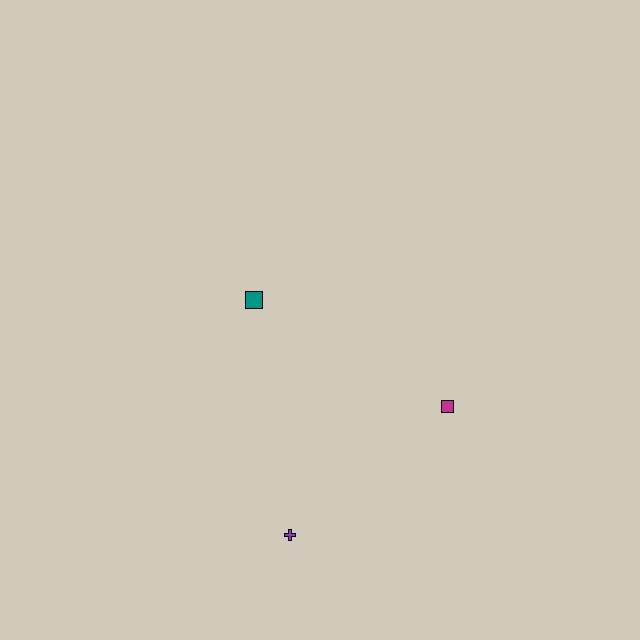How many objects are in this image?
There are 3 objects.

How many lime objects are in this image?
There are no lime objects.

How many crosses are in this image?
There is 1 cross.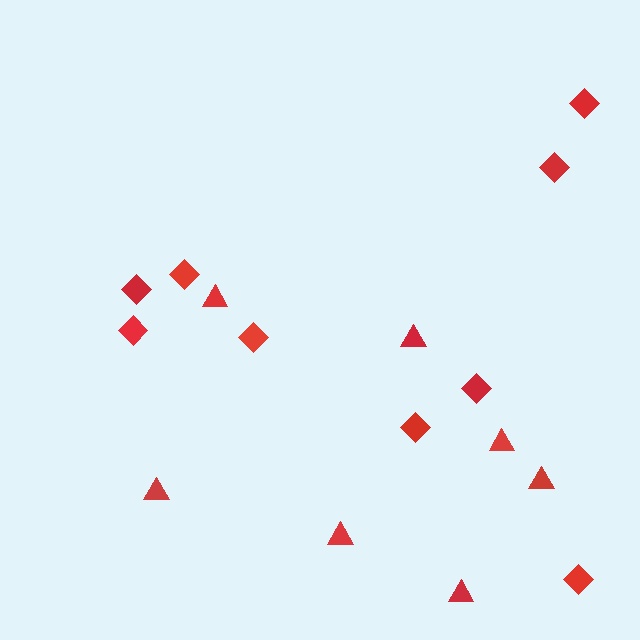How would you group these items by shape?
There are 2 groups: one group of triangles (7) and one group of diamonds (9).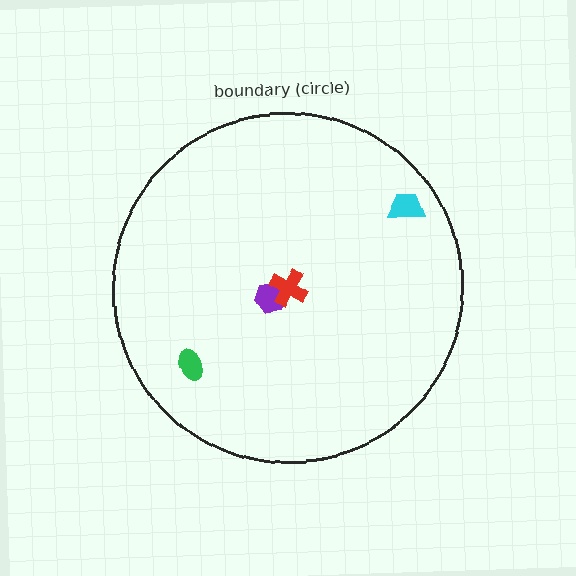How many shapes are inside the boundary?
4 inside, 0 outside.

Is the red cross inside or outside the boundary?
Inside.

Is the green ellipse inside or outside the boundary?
Inside.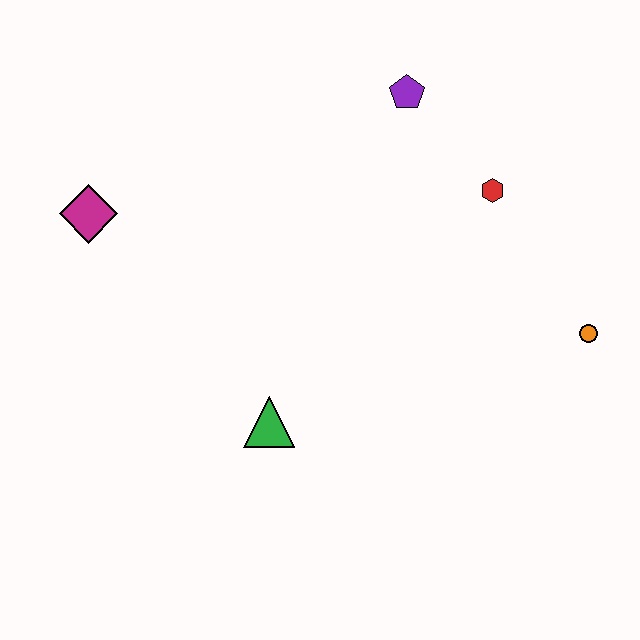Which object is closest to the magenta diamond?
The green triangle is closest to the magenta diamond.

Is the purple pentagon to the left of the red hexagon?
Yes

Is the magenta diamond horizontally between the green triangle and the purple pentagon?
No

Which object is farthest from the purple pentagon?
The green triangle is farthest from the purple pentagon.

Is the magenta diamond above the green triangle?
Yes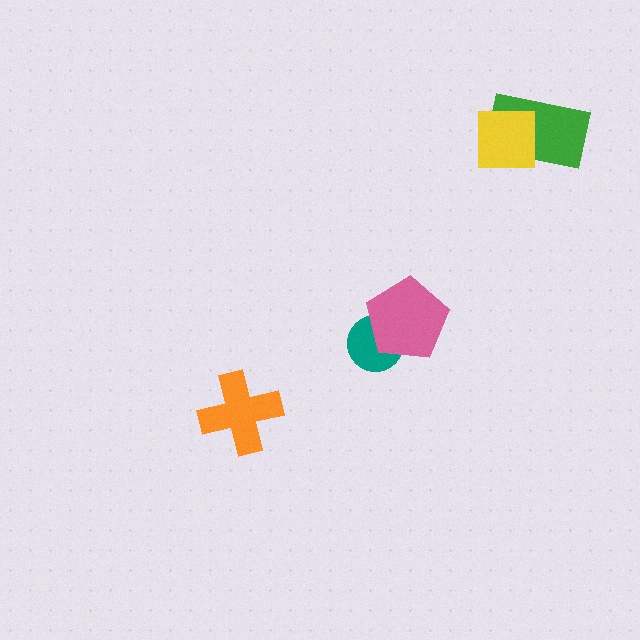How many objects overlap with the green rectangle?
1 object overlaps with the green rectangle.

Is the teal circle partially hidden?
Yes, it is partially covered by another shape.